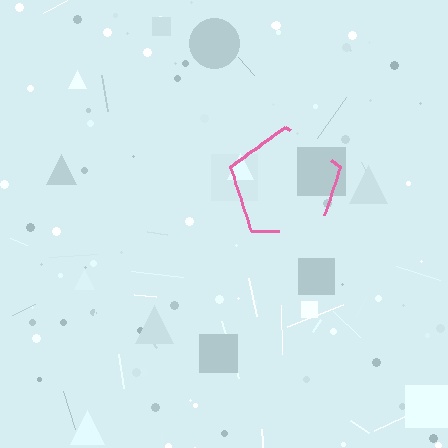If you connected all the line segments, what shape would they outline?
They would outline a pentagon.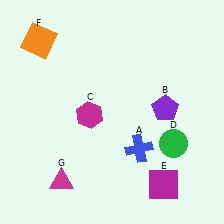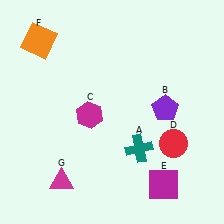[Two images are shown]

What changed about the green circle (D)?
In Image 1, D is green. In Image 2, it changed to red.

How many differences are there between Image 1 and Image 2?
There are 2 differences between the two images.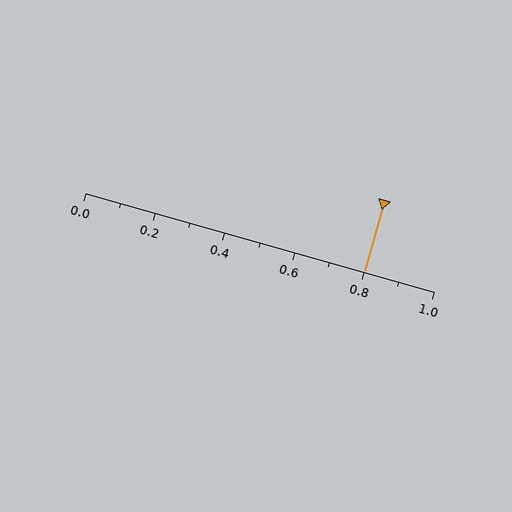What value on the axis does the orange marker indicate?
The marker indicates approximately 0.8.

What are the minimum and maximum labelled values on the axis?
The axis runs from 0.0 to 1.0.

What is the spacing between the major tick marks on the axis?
The major ticks are spaced 0.2 apart.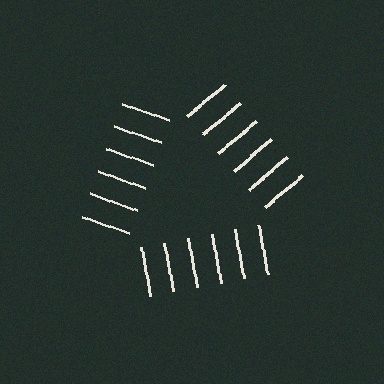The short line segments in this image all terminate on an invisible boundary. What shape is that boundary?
An illusory triangle — the line segments terminate on its edges but no continuous stroke is drawn.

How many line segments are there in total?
18 — 6 along each of the 3 edges.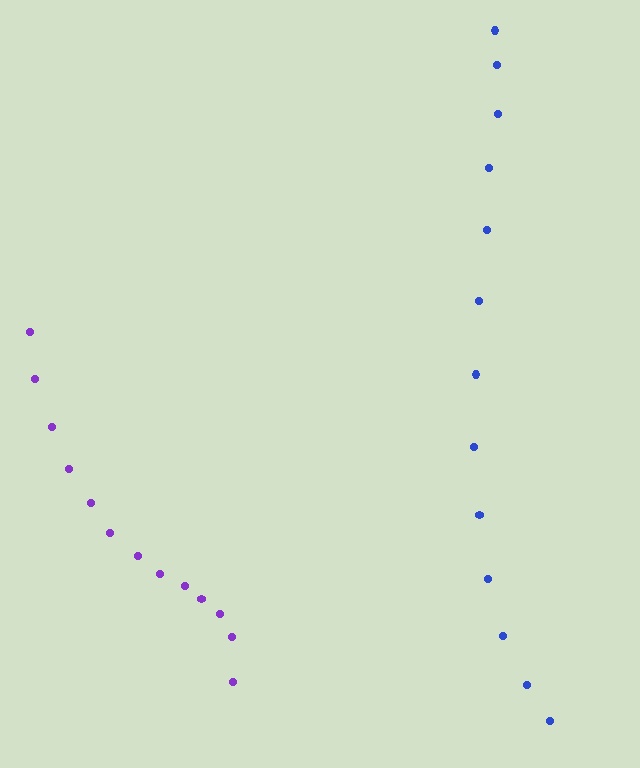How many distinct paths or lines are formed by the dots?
There are 2 distinct paths.